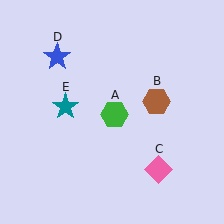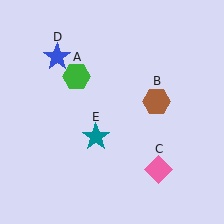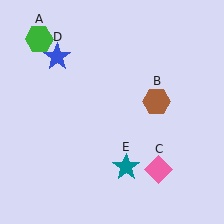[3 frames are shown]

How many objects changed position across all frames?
2 objects changed position: green hexagon (object A), teal star (object E).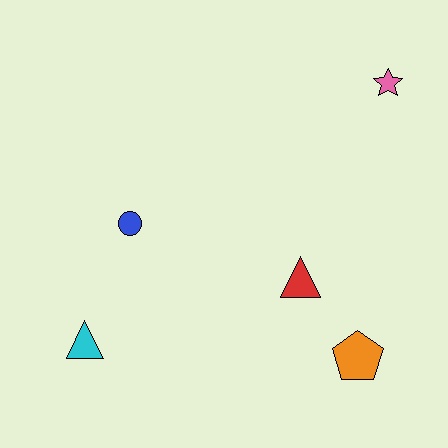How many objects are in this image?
There are 5 objects.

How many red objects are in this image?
There is 1 red object.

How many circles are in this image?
There is 1 circle.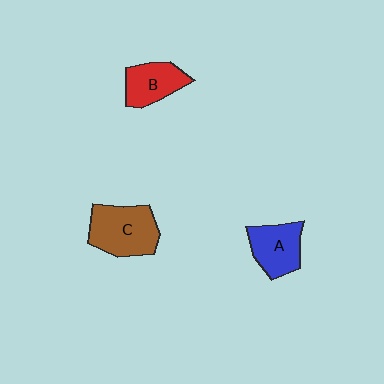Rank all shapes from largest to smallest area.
From largest to smallest: C (brown), A (blue), B (red).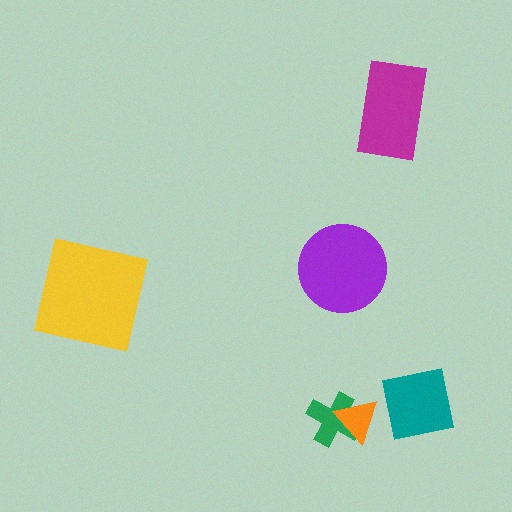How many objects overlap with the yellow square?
0 objects overlap with the yellow square.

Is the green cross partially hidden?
Yes, it is partially covered by another shape.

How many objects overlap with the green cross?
1 object overlaps with the green cross.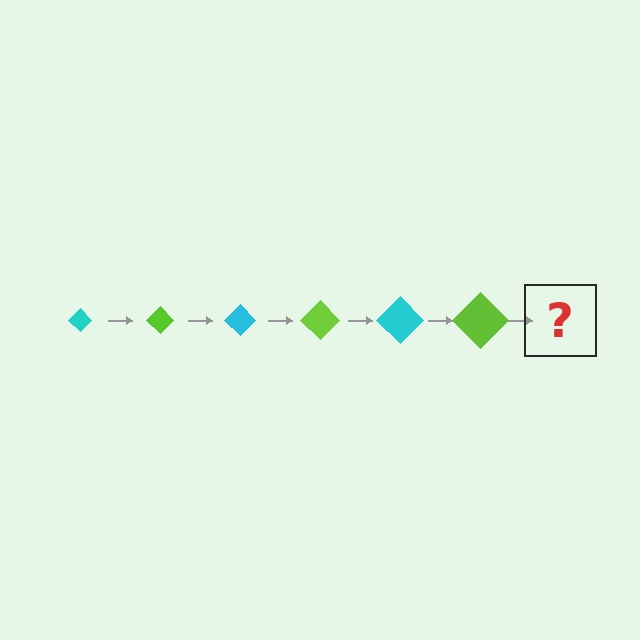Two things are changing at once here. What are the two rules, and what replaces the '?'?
The two rules are that the diamond grows larger each step and the color cycles through cyan and lime. The '?' should be a cyan diamond, larger than the previous one.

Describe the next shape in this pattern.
It should be a cyan diamond, larger than the previous one.